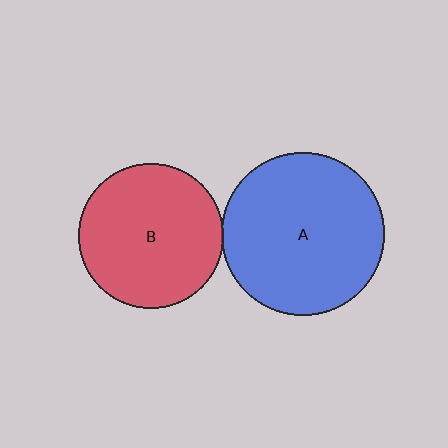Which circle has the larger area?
Circle A (blue).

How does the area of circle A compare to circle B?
Approximately 1.3 times.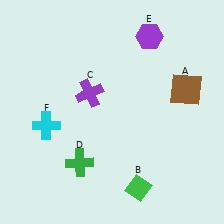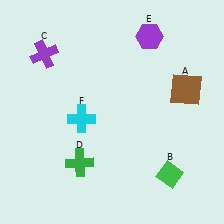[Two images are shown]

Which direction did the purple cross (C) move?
The purple cross (C) moved left.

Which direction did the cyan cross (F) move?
The cyan cross (F) moved right.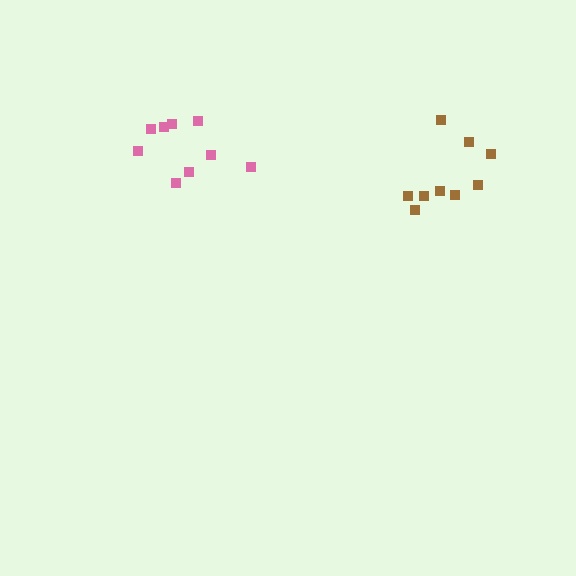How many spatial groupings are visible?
There are 2 spatial groupings.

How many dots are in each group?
Group 1: 9 dots, Group 2: 9 dots (18 total).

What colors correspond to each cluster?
The clusters are colored: pink, brown.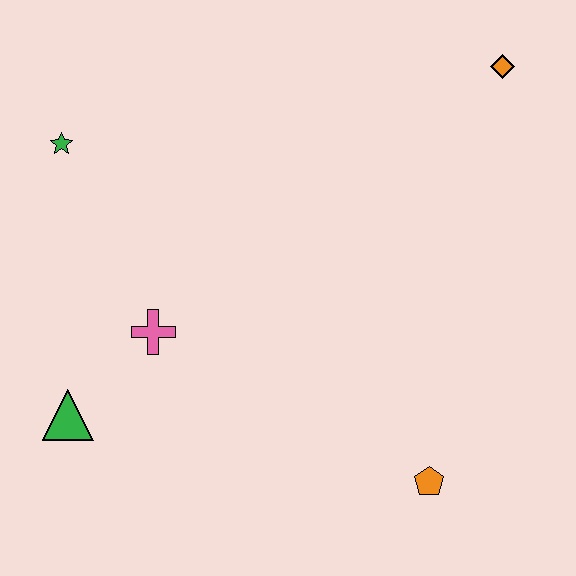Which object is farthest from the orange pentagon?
The green star is farthest from the orange pentagon.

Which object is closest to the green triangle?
The pink cross is closest to the green triangle.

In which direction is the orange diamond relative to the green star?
The orange diamond is to the right of the green star.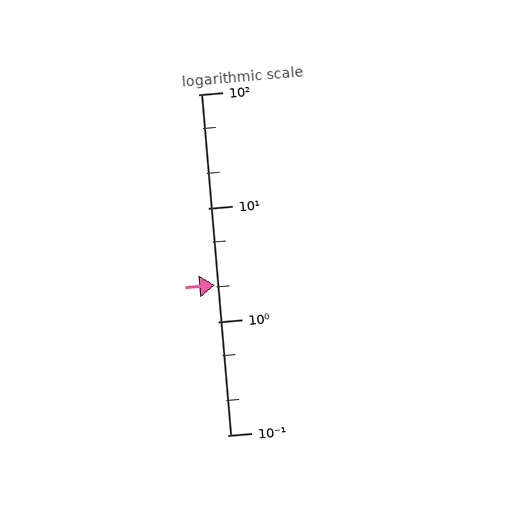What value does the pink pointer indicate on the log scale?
The pointer indicates approximately 2.1.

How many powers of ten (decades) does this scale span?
The scale spans 3 decades, from 0.1 to 100.